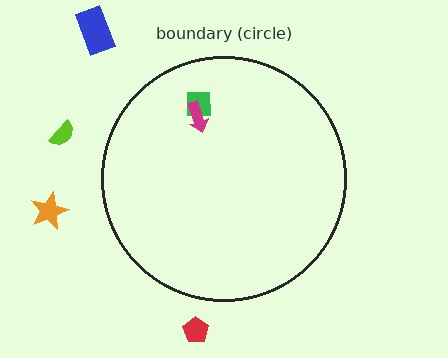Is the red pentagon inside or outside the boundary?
Outside.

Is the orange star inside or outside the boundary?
Outside.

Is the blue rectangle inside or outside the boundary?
Outside.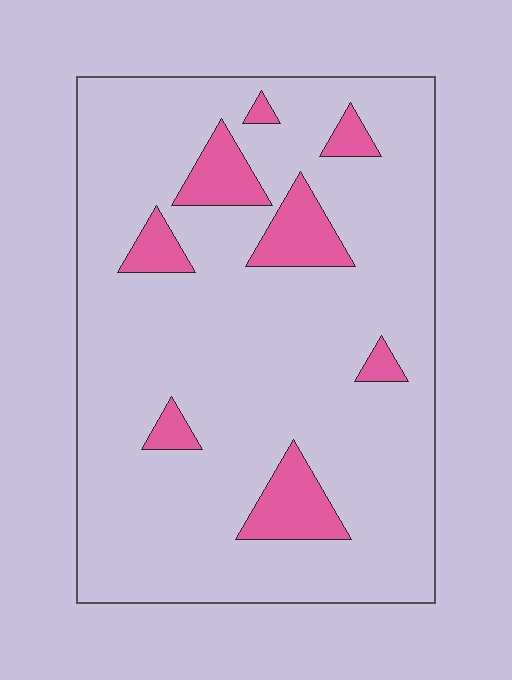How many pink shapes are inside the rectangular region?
8.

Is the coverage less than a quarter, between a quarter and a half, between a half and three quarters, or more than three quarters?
Less than a quarter.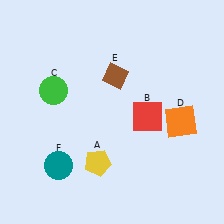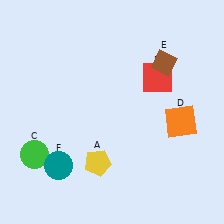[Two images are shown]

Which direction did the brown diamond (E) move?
The brown diamond (E) moved right.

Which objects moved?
The objects that moved are: the red square (B), the green circle (C), the brown diamond (E).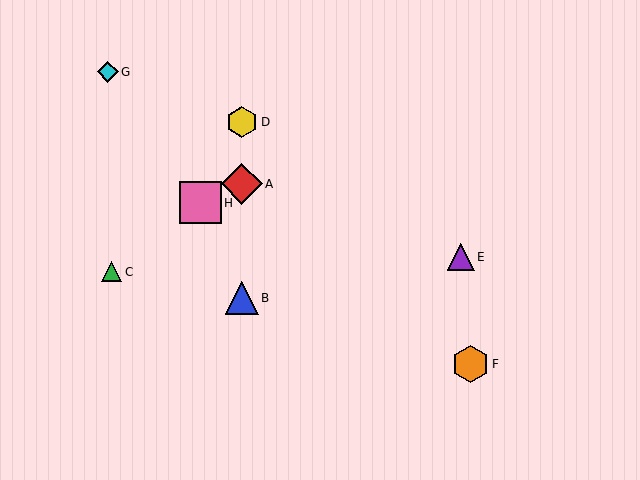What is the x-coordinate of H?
Object H is at x≈200.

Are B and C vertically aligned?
No, B is at x≈242 and C is at x≈111.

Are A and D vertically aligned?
Yes, both are at x≈242.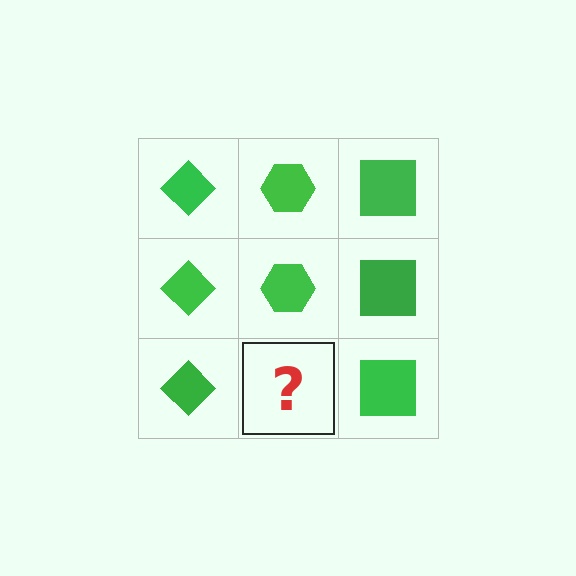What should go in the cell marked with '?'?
The missing cell should contain a green hexagon.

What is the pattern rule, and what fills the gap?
The rule is that each column has a consistent shape. The gap should be filled with a green hexagon.